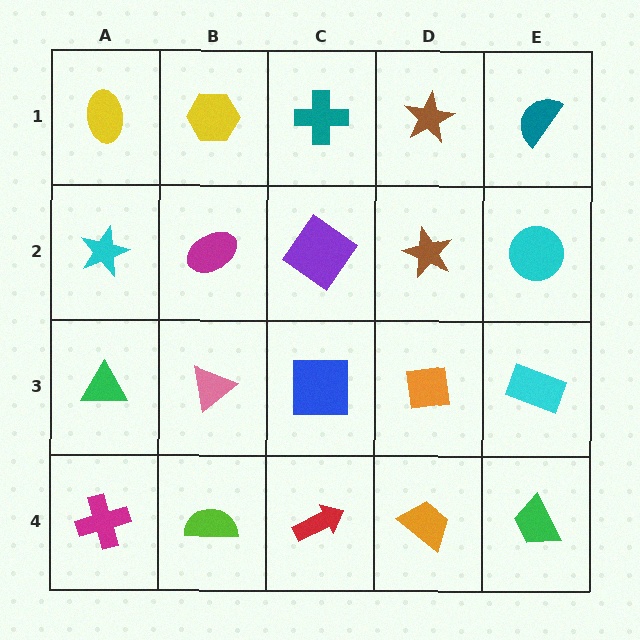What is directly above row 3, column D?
A brown star.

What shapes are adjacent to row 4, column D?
An orange square (row 3, column D), a red arrow (row 4, column C), a green trapezoid (row 4, column E).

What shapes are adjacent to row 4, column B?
A pink triangle (row 3, column B), a magenta cross (row 4, column A), a red arrow (row 4, column C).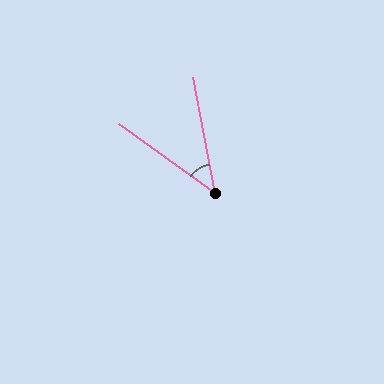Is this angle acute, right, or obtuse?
It is acute.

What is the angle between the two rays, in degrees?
Approximately 43 degrees.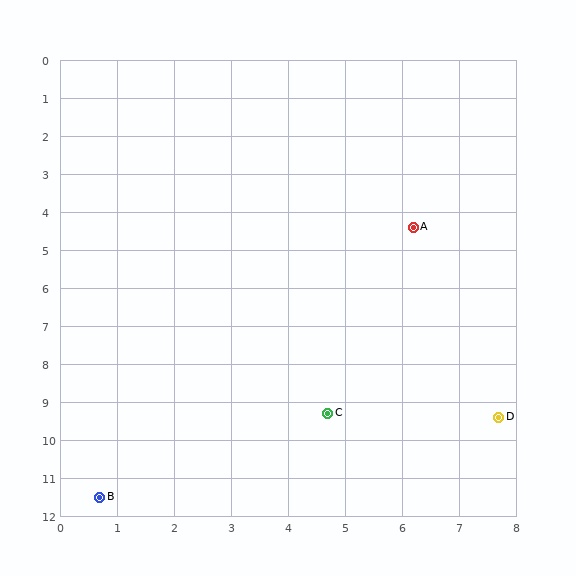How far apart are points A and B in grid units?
Points A and B are about 9.0 grid units apart.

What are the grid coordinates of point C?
Point C is at approximately (4.7, 9.3).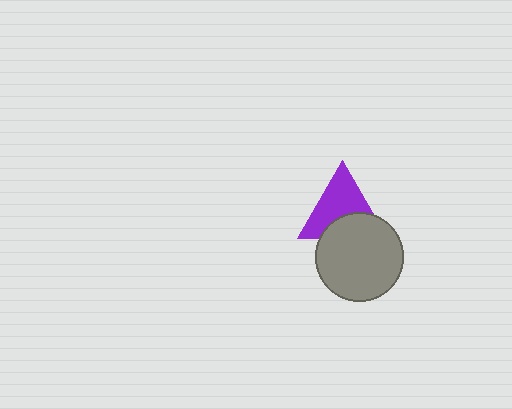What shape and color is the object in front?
The object in front is a gray circle.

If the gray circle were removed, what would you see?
You would see the complete purple triangle.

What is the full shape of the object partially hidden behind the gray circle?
The partially hidden object is a purple triangle.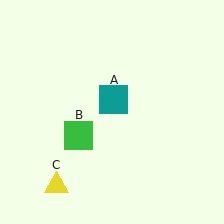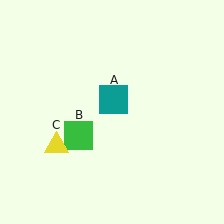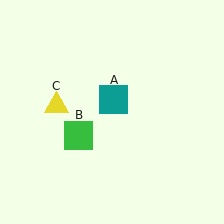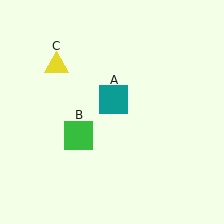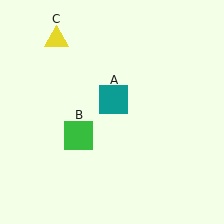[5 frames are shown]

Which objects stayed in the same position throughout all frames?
Teal square (object A) and green square (object B) remained stationary.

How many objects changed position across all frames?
1 object changed position: yellow triangle (object C).